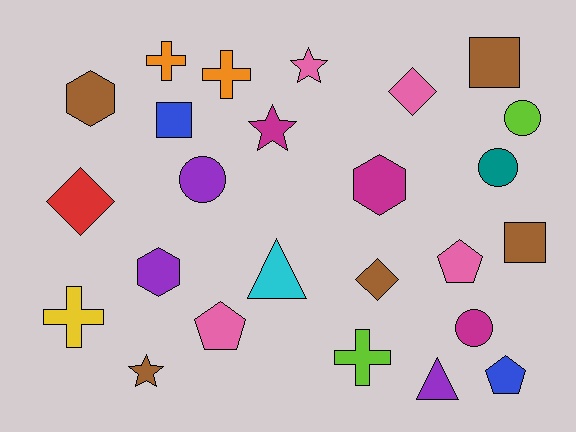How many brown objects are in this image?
There are 5 brown objects.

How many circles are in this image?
There are 4 circles.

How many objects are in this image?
There are 25 objects.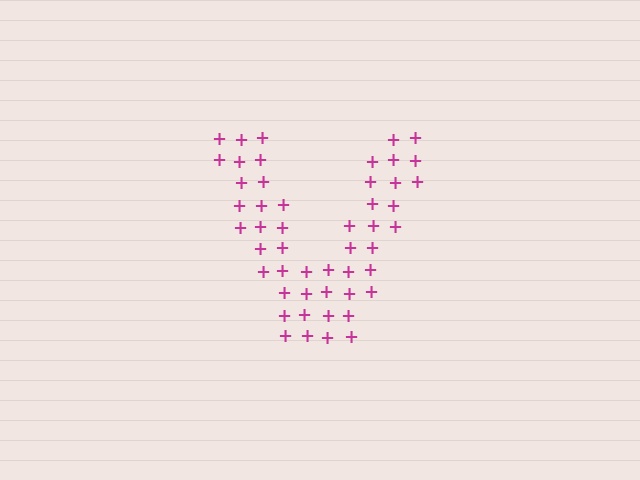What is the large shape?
The large shape is the letter V.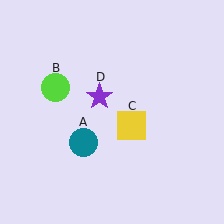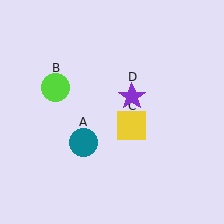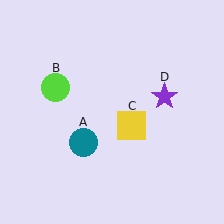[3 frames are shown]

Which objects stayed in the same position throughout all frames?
Teal circle (object A) and lime circle (object B) and yellow square (object C) remained stationary.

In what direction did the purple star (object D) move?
The purple star (object D) moved right.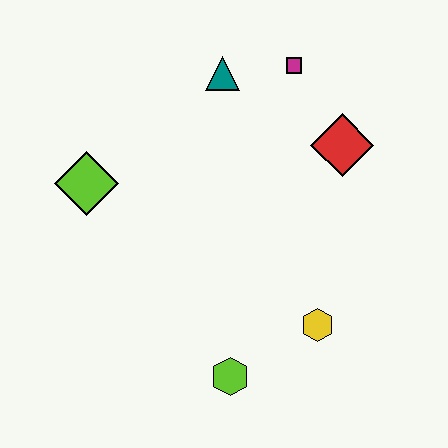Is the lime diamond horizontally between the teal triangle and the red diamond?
No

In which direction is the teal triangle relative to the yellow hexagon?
The teal triangle is above the yellow hexagon.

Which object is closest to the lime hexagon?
The yellow hexagon is closest to the lime hexagon.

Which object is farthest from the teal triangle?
The lime hexagon is farthest from the teal triangle.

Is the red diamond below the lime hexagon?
No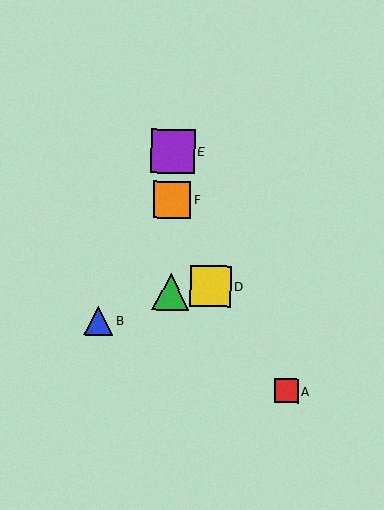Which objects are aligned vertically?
Objects C, E, F are aligned vertically.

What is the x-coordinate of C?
Object C is at x≈171.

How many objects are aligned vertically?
3 objects (C, E, F) are aligned vertically.